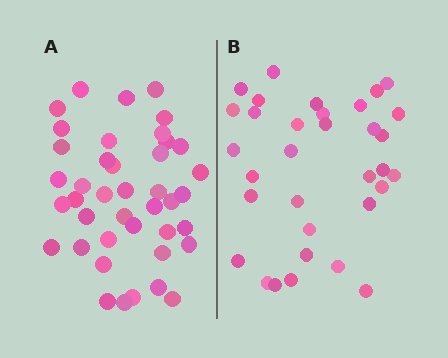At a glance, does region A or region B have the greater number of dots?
Region A (the left region) has more dots.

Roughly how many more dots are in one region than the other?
Region A has roughly 8 or so more dots than region B.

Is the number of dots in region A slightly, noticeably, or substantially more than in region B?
Region A has only slightly more — the two regions are fairly close. The ratio is roughly 1.2 to 1.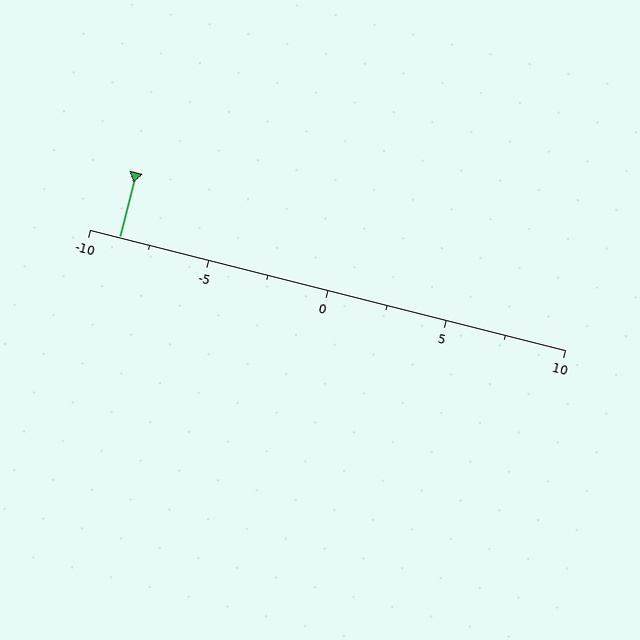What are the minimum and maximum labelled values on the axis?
The axis runs from -10 to 10.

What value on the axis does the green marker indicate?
The marker indicates approximately -8.8.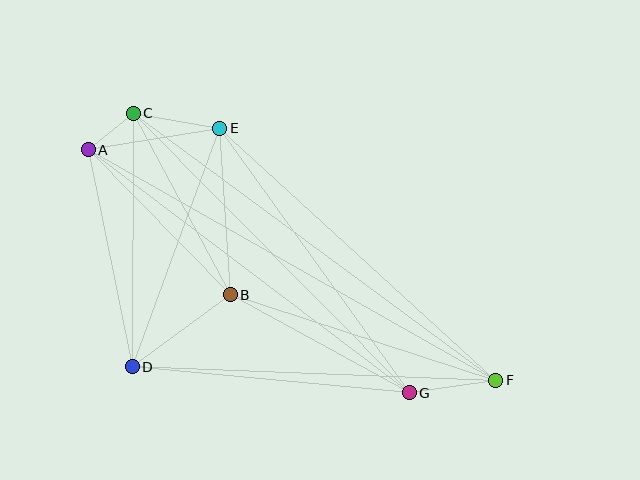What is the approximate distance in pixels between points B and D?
The distance between B and D is approximately 122 pixels.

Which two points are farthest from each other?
Points A and F are farthest from each other.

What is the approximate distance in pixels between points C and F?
The distance between C and F is approximately 450 pixels.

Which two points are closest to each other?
Points A and C are closest to each other.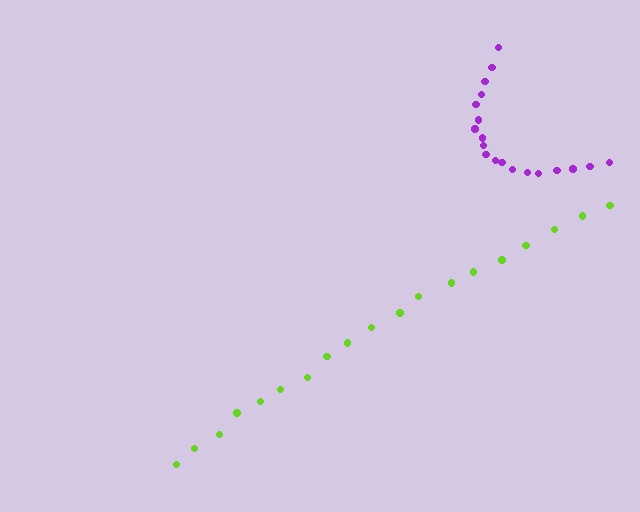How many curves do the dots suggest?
There are 2 distinct paths.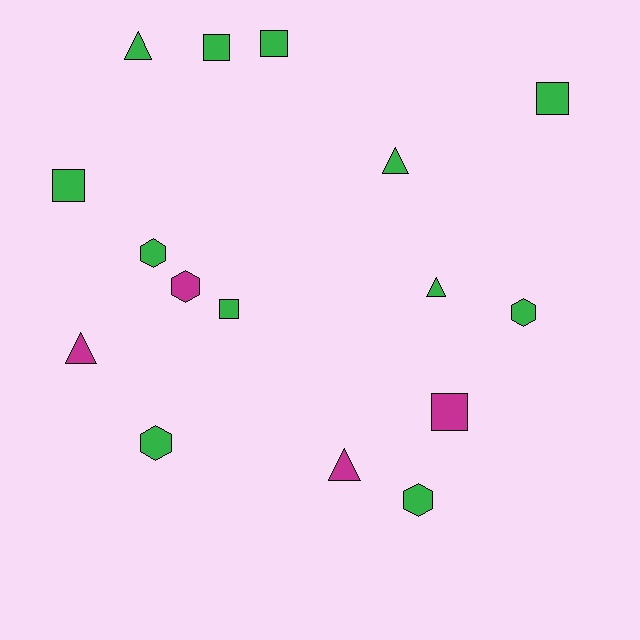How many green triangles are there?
There are 3 green triangles.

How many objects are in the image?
There are 16 objects.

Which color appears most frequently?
Green, with 12 objects.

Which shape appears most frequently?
Square, with 6 objects.